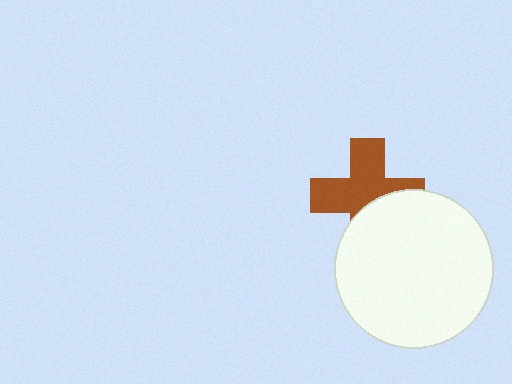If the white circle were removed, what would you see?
You would see the complete brown cross.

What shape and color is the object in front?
The object in front is a white circle.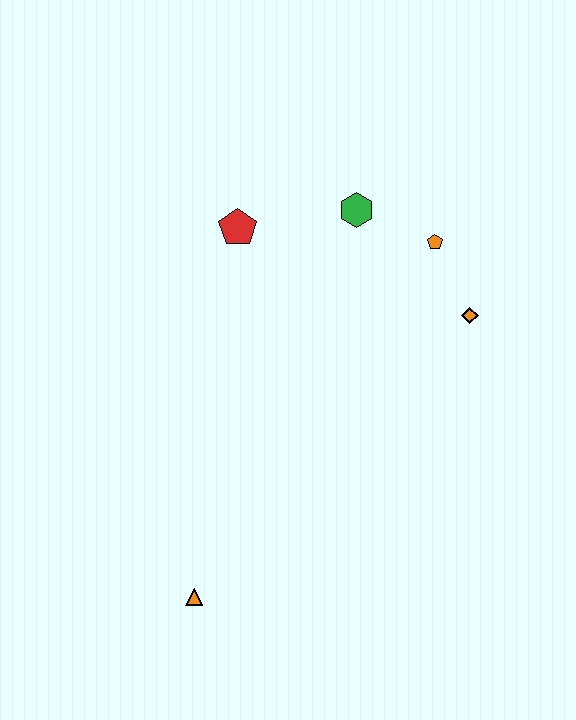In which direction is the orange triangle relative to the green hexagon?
The orange triangle is below the green hexagon.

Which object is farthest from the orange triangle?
The orange pentagon is farthest from the orange triangle.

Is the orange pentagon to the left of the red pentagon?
No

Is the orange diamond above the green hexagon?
No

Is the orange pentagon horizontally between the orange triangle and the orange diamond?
Yes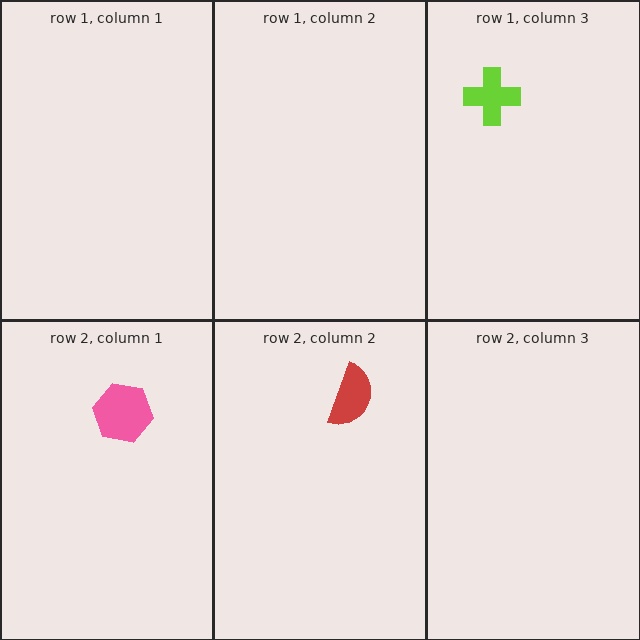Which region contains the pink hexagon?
The row 2, column 1 region.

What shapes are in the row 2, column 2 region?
The red semicircle.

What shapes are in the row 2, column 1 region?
The pink hexagon.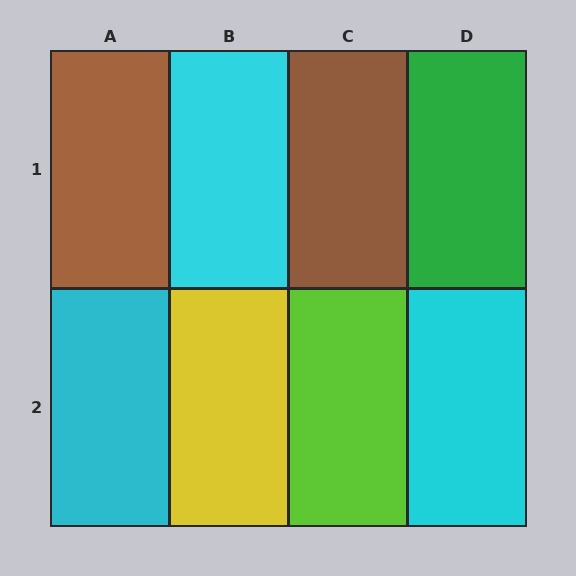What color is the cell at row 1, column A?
Brown.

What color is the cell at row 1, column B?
Cyan.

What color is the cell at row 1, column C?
Brown.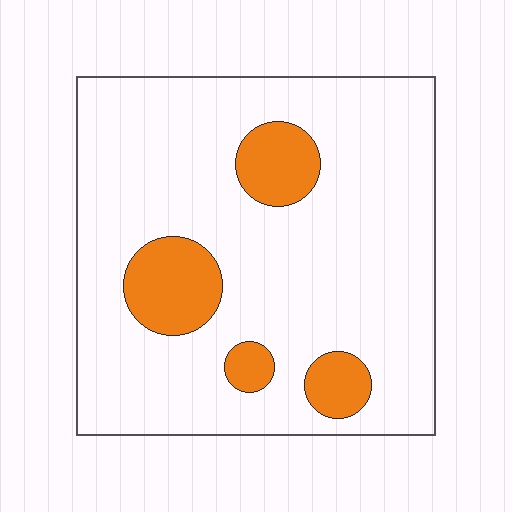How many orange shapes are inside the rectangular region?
4.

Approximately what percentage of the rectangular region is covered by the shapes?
Approximately 15%.